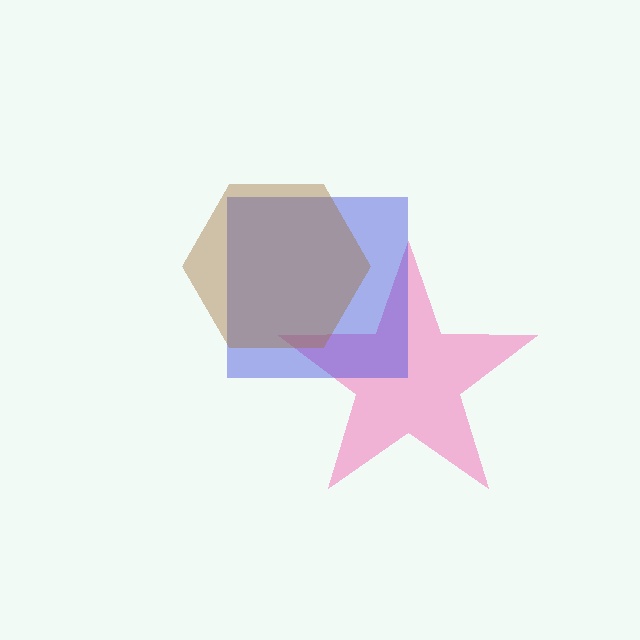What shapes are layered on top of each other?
The layered shapes are: a pink star, a blue square, a brown hexagon.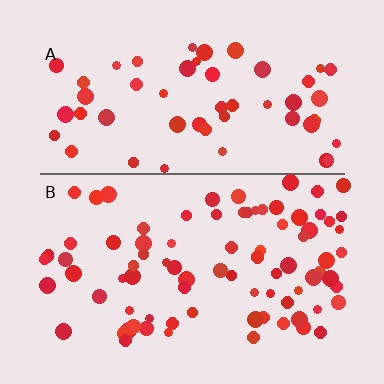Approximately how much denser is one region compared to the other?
Approximately 1.6× — region B over region A.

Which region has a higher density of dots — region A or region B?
B (the bottom).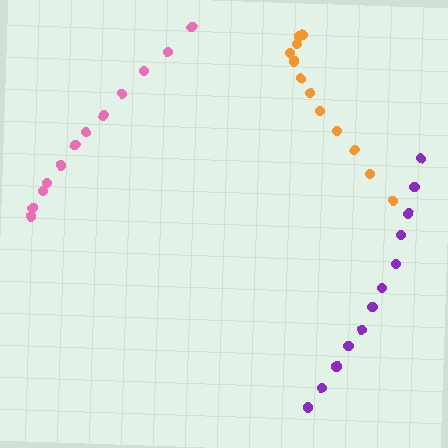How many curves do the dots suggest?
There are 3 distinct paths.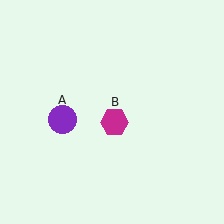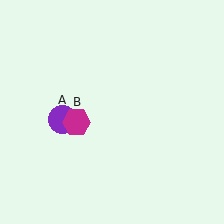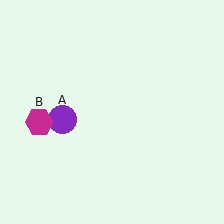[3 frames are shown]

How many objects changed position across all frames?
1 object changed position: magenta hexagon (object B).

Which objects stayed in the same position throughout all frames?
Purple circle (object A) remained stationary.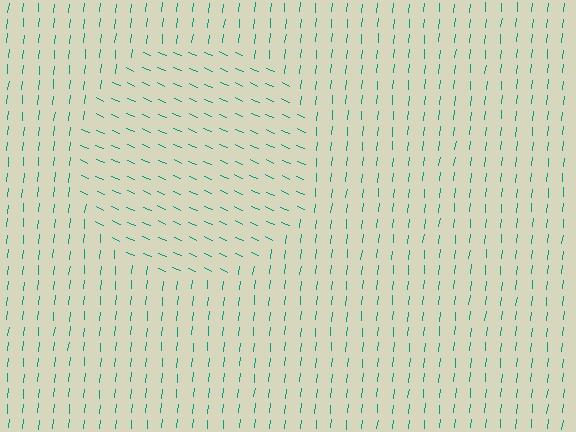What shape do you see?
I see a circle.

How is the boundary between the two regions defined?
The boundary is defined purely by a change in line orientation (approximately 72 degrees difference). All lines are the same color and thickness.